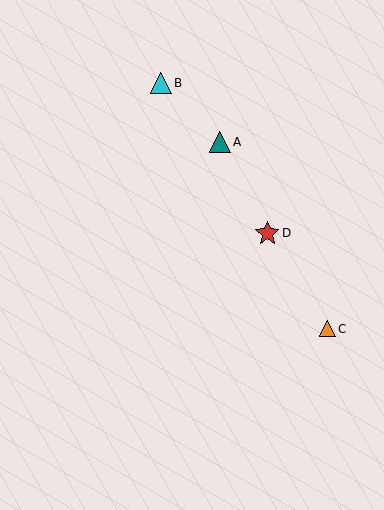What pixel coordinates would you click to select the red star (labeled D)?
Click at (267, 233) to select the red star D.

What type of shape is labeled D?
Shape D is a red star.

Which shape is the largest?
The red star (labeled D) is the largest.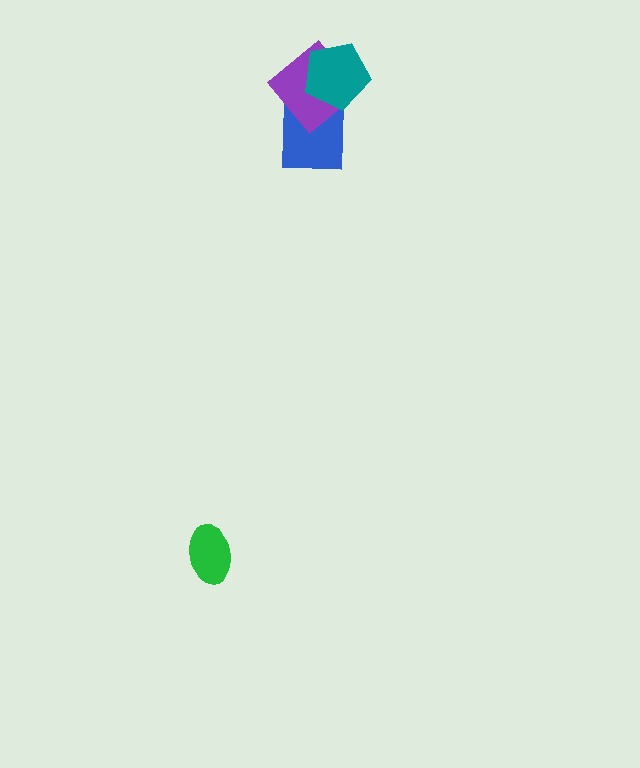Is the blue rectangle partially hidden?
Yes, it is partially covered by another shape.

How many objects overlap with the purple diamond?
2 objects overlap with the purple diamond.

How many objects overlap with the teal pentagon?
2 objects overlap with the teal pentagon.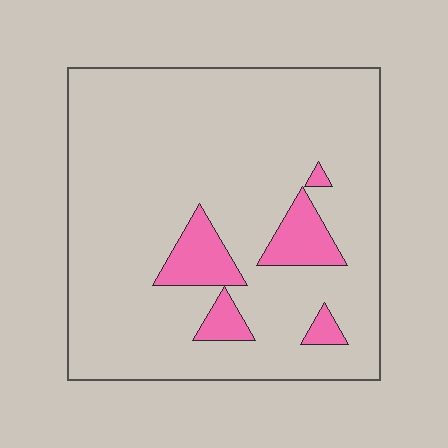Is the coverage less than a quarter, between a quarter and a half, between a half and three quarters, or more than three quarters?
Less than a quarter.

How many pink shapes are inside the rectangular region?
5.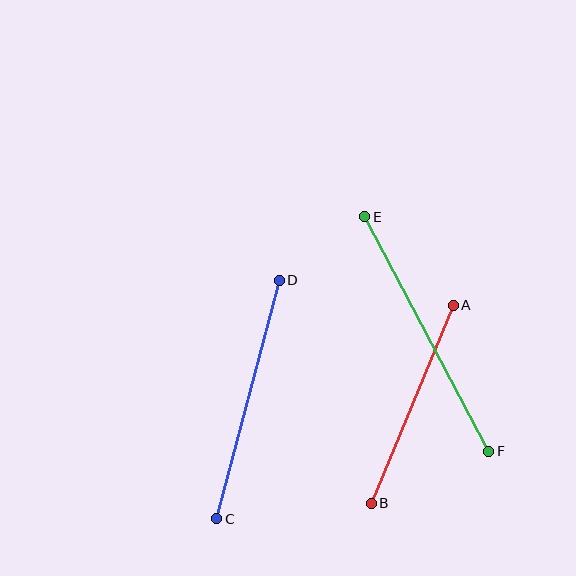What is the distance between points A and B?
The distance is approximately 214 pixels.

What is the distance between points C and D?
The distance is approximately 247 pixels.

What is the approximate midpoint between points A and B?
The midpoint is at approximately (412, 404) pixels.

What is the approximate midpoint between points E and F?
The midpoint is at approximately (427, 334) pixels.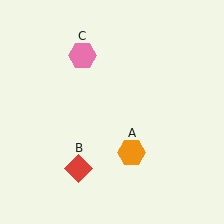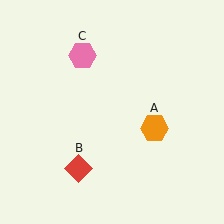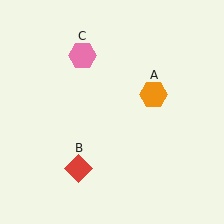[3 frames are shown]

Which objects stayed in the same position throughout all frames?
Red diamond (object B) and pink hexagon (object C) remained stationary.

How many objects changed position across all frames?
1 object changed position: orange hexagon (object A).